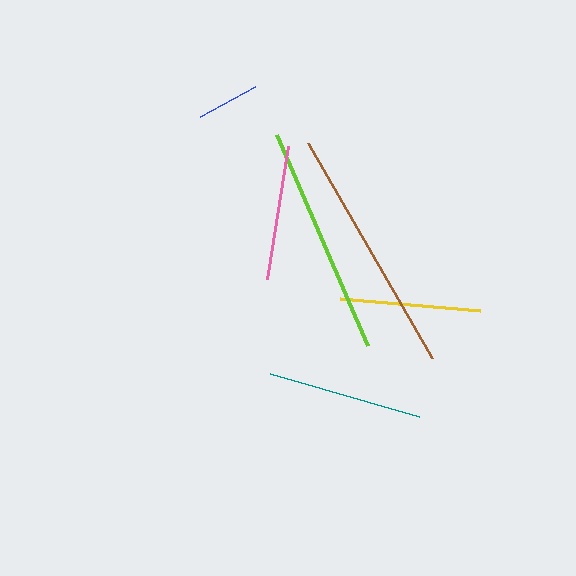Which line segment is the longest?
The brown line is the longest at approximately 249 pixels.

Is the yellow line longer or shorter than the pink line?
The yellow line is longer than the pink line.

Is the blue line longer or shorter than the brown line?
The brown line is longer than the blue line.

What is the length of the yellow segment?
The yellow segment is approximately 141 pixels long.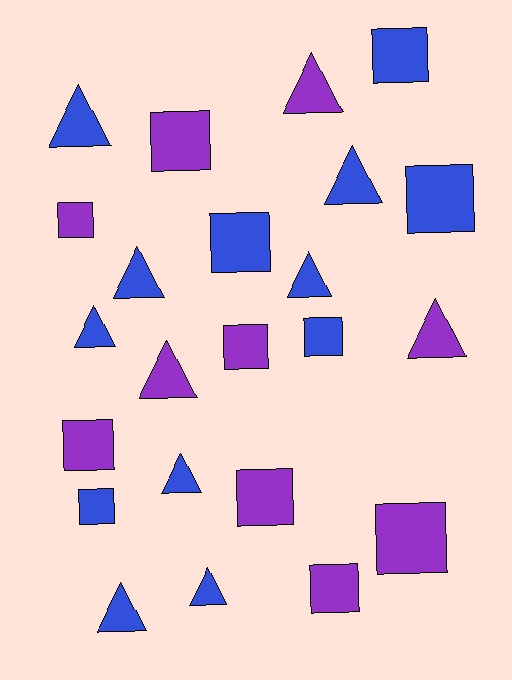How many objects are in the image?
There are 23 objects.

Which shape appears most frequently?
Square, with 12 objects.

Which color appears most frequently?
Blue, with 13 objects.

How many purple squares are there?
There are 7 purple squares.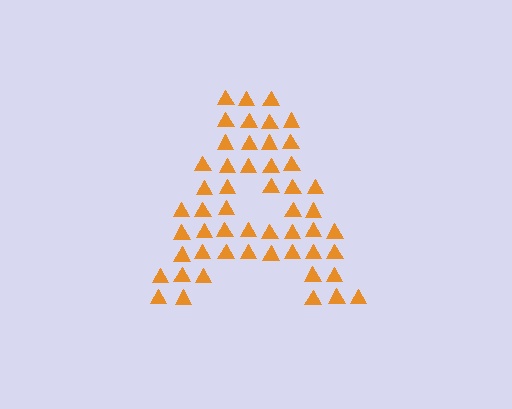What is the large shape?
The large shape is the letter A.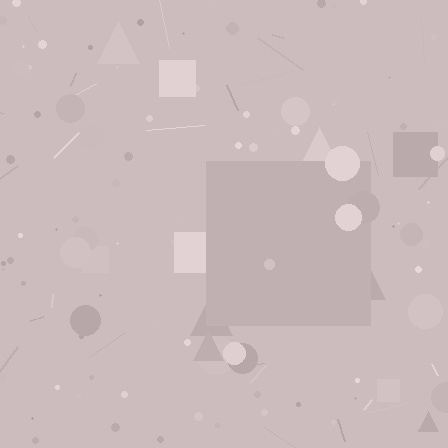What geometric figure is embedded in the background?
A square is embedded in the background.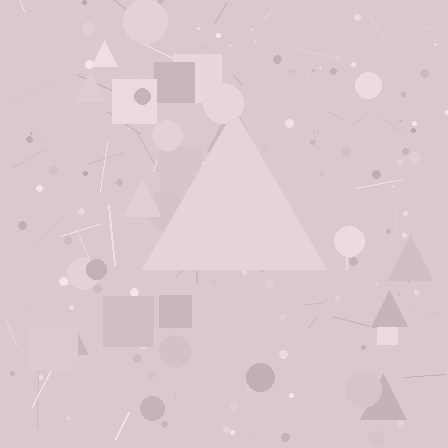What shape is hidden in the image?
A triangle is hidden in the image.